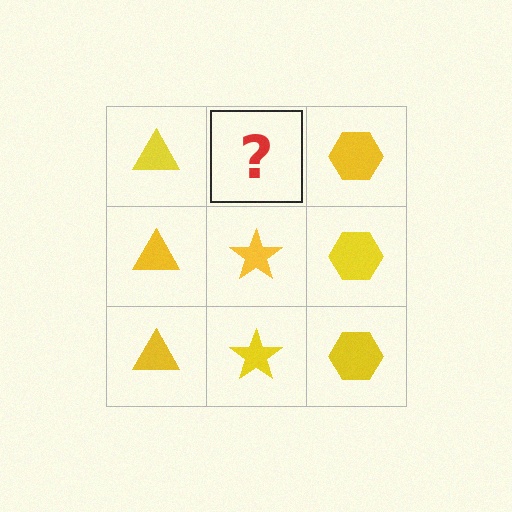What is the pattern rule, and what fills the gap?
The rule is that each column has a consistent shape. The gap should be filled with a yellow star.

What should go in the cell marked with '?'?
The missing cell should contain a yellow star.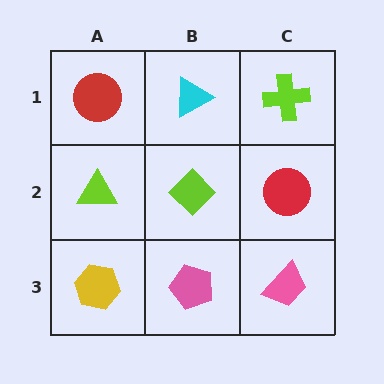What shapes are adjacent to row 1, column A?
A lime triangle (row 2, column A), a cyan triangle (row 1, column B).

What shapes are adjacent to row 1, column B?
A lime diamond (row 2, column B), a red circle (row 1, column A), a lime cross (row 1, column C).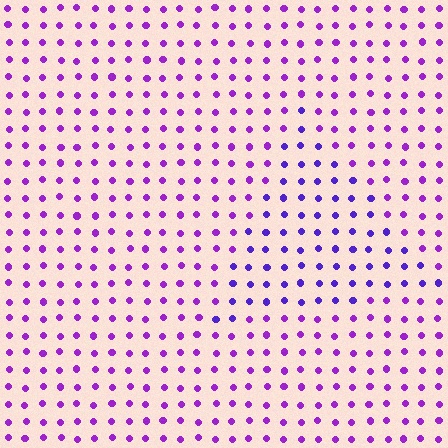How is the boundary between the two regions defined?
The boundary is defined purely by a slight shift in hue (about 27 degrees). Spacing, size, and orientation are identical on both sides.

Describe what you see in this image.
The image is filled with small purple elements in a uniform arrangement. A triangle-shaped region is visible where the elements are tinted to a slightly different hue, forming a subtle color boundary.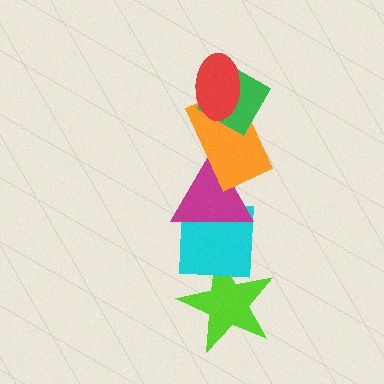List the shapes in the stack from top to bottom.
From top to bottom: the red ellipse, the green diamond, the orange rectangle, the magenta triangle, the cyan square, the lime star.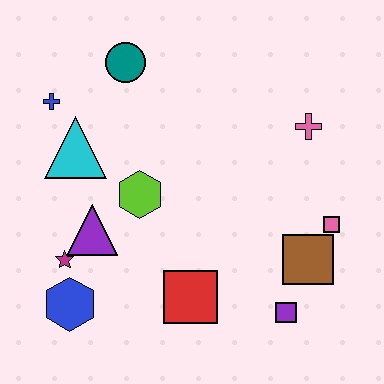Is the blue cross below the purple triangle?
No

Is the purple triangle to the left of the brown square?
Yes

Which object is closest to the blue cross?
The cyan triangle is closest to the blue cross.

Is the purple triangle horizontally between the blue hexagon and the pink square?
Yes